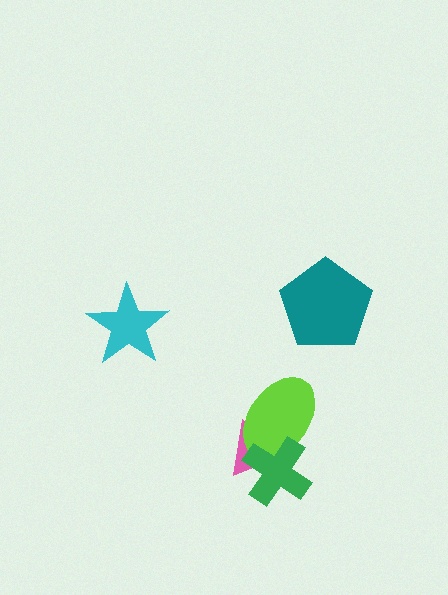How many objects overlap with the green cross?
2 objects overlap with the green cross.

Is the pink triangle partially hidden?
Yes, it is partially covered by another shape.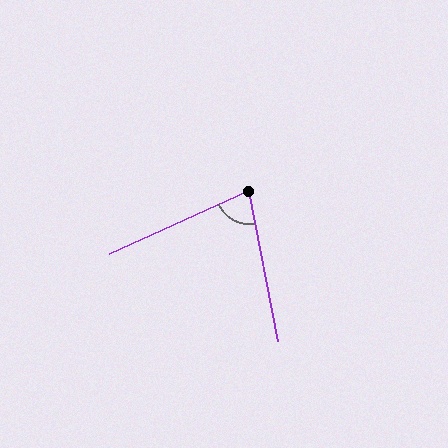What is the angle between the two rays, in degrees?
Approximately 76 degrees.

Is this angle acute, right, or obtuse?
It is acute.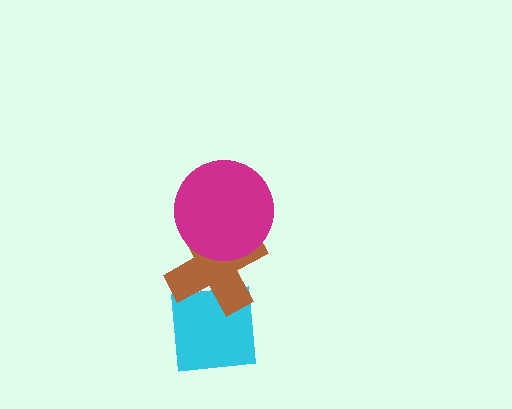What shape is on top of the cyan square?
The brown cross is on top of the cyan square.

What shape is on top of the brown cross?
The magenta circle is on top of the brown cross.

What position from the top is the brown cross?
The brown cross is 2nd from the top.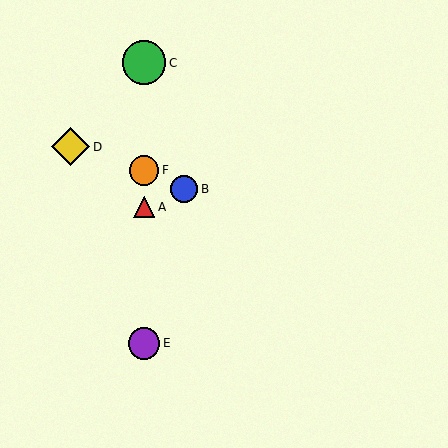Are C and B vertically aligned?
No, C is at x≈144 and B is at x≈184.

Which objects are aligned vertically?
Objects A, C, E, F are aligned vertically.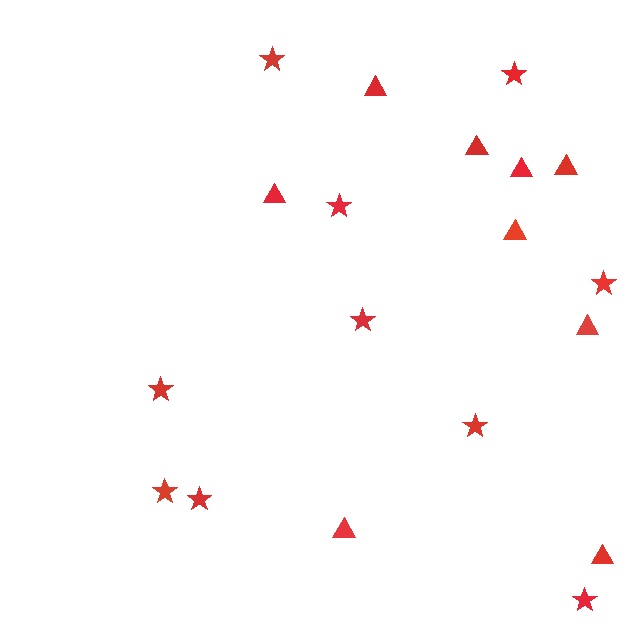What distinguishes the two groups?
There are 2 groups: one group of triangles (9) and one group of stars (10).